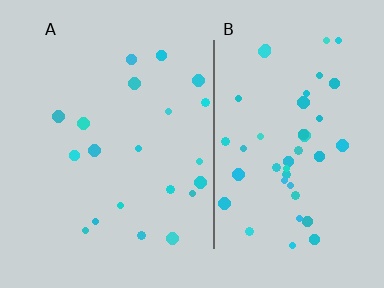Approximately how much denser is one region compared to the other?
Approximately 2.1× — region B over region A.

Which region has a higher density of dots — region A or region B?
B (the right).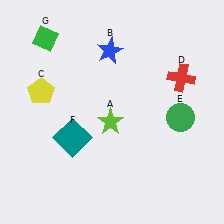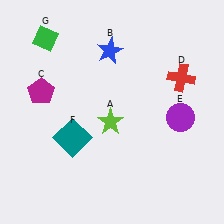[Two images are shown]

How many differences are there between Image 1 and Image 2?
There are 2 differences between the two images.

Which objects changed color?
C changed from yellow to magenta. E changed from green to purple.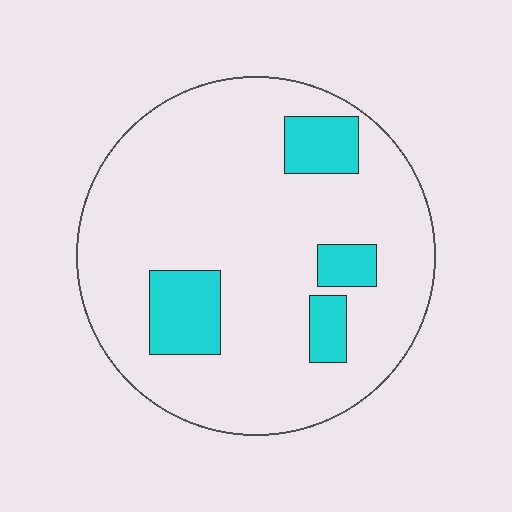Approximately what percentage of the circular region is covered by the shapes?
Approximately 15%.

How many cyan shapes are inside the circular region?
4.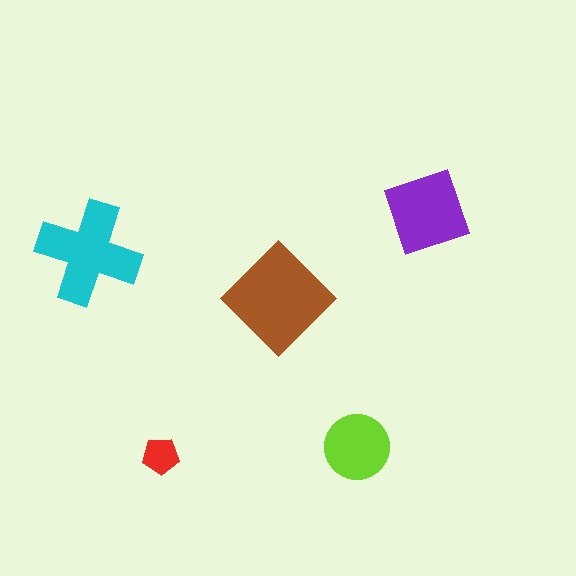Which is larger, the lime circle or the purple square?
The purple square.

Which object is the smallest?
The red pentagon.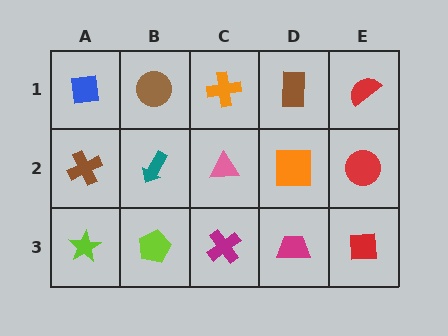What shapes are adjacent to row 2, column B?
A brown circle (row 1, column B), a lime pentagon (row 3, column B), a brown cross (row 2, column A), a pink triangle (row 2, column C).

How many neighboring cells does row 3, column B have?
3.